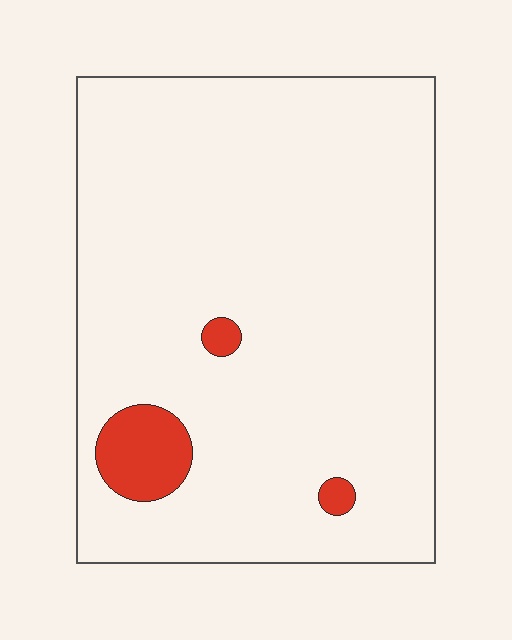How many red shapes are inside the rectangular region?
3.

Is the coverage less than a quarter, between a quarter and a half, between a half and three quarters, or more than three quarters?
Less than a quarter.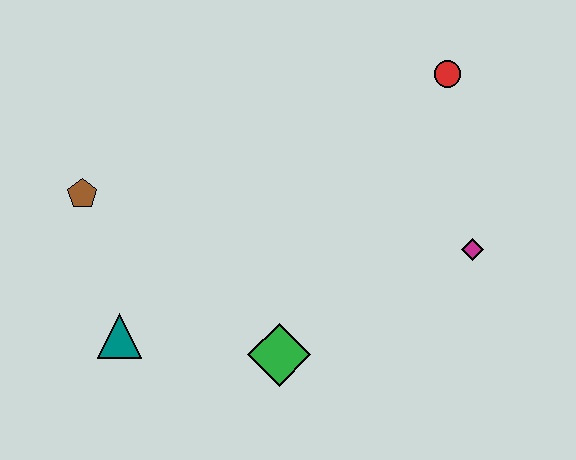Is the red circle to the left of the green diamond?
No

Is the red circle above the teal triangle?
Yes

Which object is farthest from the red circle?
The teal triangle is farthest from the red circle.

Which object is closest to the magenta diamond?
The red circle is closest to the magenta diamond.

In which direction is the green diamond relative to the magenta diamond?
The green diamond is to the left of the magenta diamond.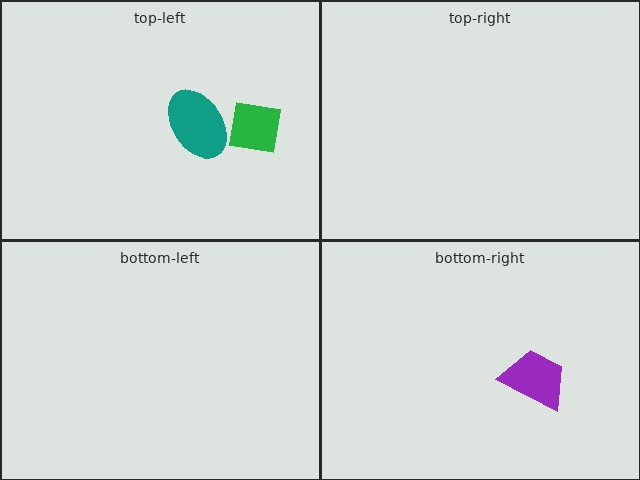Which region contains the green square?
The top-left region.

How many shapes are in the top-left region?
2.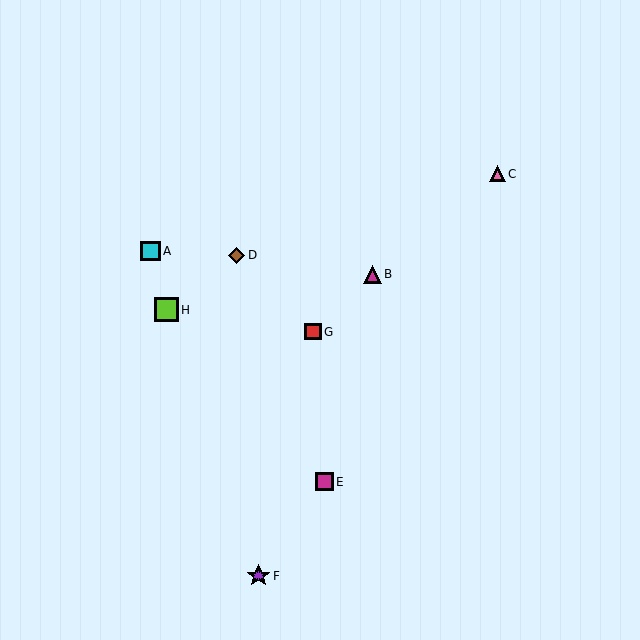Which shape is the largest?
The lime square (labeled H) is the largest.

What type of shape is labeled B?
Shape B is a magenta triangle.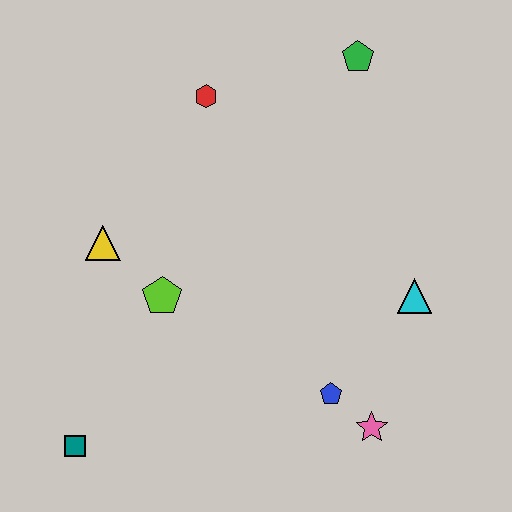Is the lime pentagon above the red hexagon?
No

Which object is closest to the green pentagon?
The red hexagon is closest to the green pentagon.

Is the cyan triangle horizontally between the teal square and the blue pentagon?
No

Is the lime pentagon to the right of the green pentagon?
No